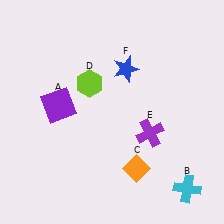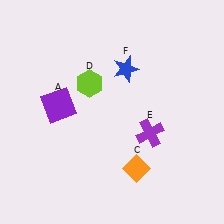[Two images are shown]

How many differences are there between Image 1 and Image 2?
There is 1 difference between the two images.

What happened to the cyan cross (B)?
The cyan cross (B) was removed in Image 2. It was in the bottom-right area of Image 1.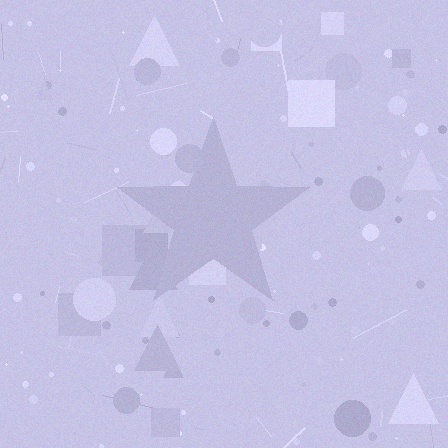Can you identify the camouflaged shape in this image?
The camouflaged shape is a star.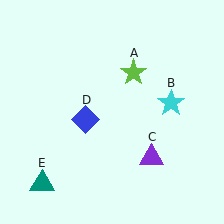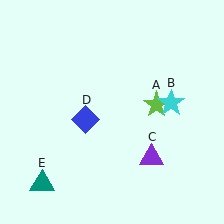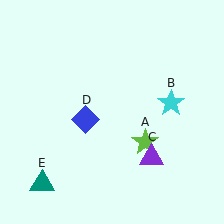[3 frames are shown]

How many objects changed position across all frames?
1 object changed position: lime star (object A).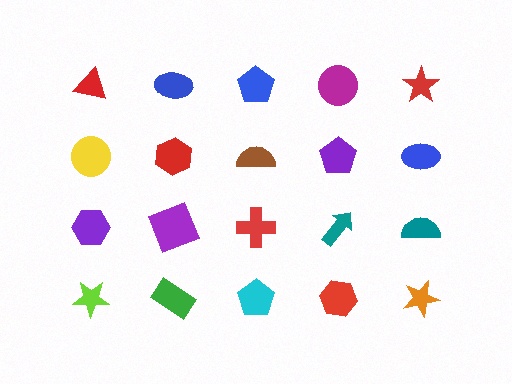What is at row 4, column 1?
A lime star.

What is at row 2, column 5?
A blue ellipse.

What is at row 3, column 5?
A teal semicircle.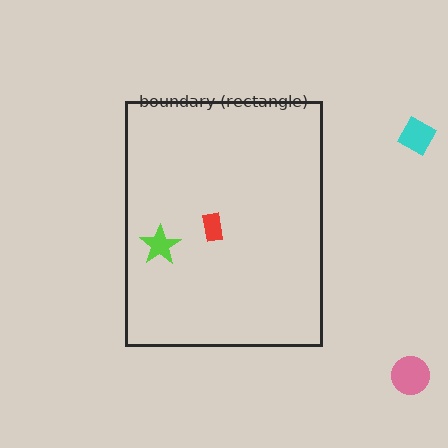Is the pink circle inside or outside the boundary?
Outside.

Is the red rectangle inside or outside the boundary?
Inside.